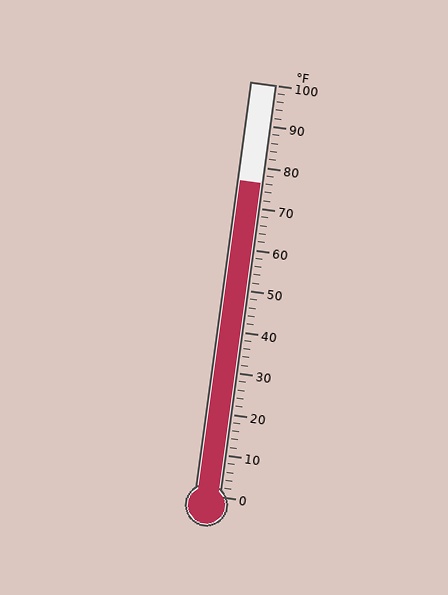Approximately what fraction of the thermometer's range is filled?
The thermometer is filled to approximately 75% of its range.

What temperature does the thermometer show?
The thermometer shows approximately 76°F.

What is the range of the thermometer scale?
The thermometer scale ranges from 0°F to 100°F.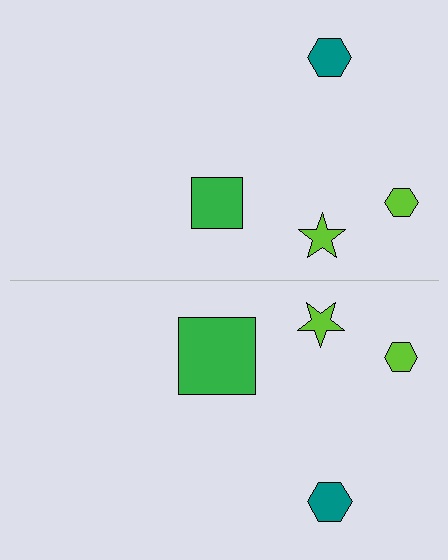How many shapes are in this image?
There are 8 shapes in this image.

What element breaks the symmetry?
The green square on the bottom side has a different size than its mirror counterpart.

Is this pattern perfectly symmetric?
No, the pattern is not perfectly symmetric. The green square on the bottom side has a different size than its mirror counterpart.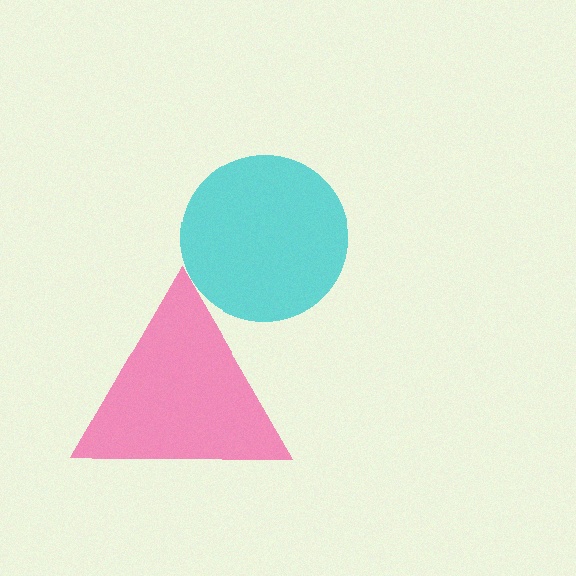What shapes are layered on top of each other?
The layered shapes are: a pink triangle, a cyan circle.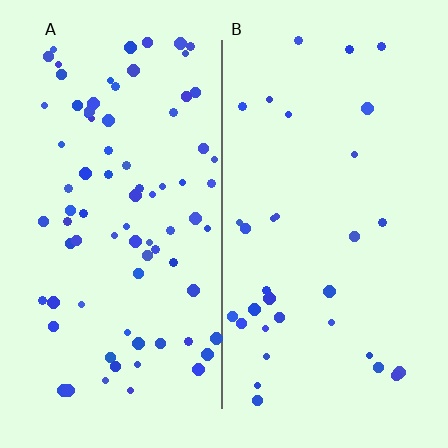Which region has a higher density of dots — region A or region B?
A (the left).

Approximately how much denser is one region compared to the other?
Approximately 2.5× — region A over region B.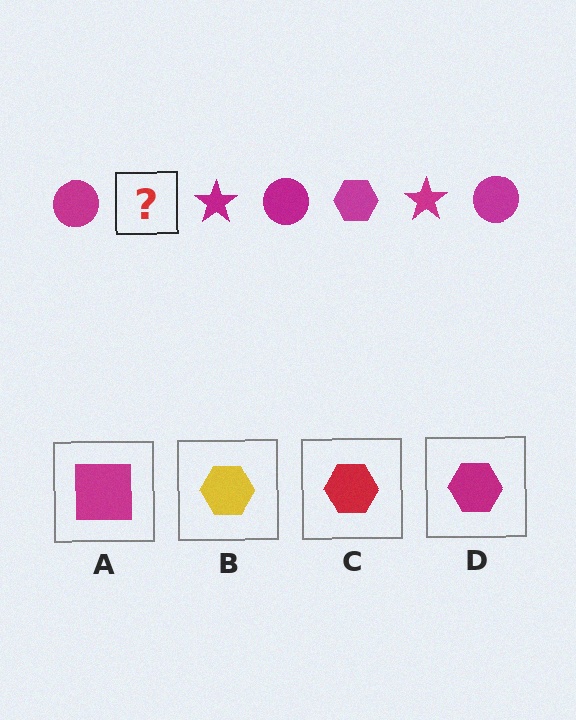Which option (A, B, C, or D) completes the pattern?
D.